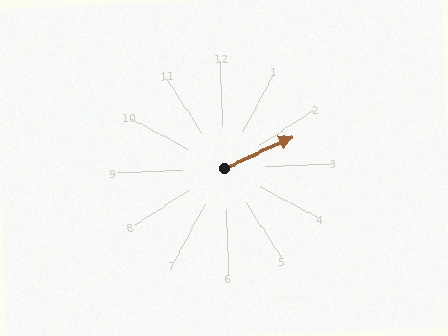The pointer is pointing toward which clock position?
Roughly 2 o'clock.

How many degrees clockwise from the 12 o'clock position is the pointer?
Approximately 68 degrees.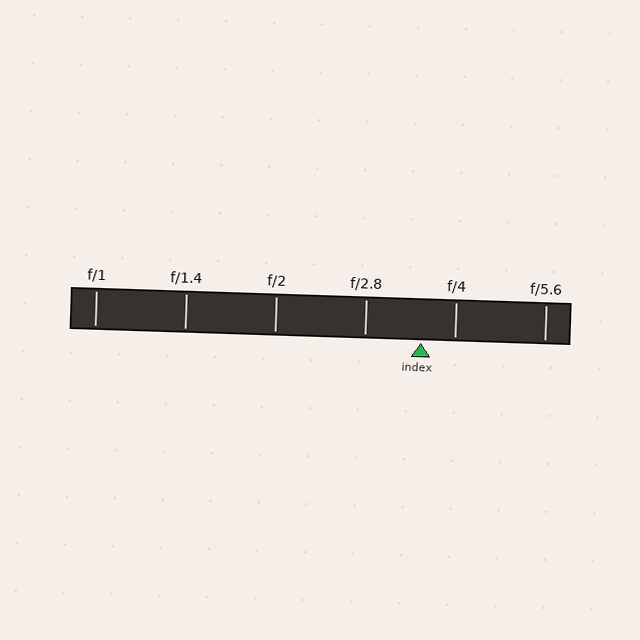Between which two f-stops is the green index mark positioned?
The index mark is between f/2.8 and f/4.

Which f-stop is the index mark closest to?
The index mark is closest to f/4.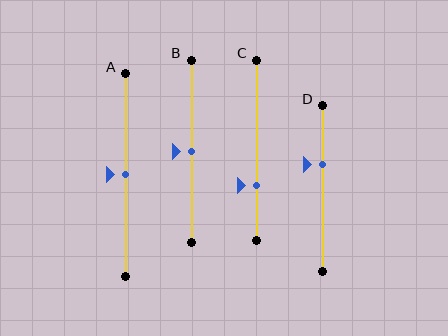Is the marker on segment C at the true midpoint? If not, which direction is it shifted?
No, the marker on segment C is shifted downward by about 19% of the segment length.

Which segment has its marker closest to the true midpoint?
Segment A has its marker closest to the true midpoint.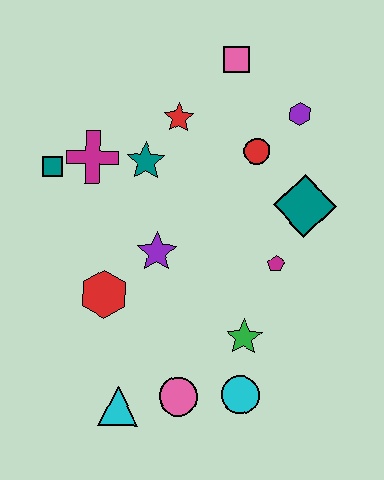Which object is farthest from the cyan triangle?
The pink square is farthest from the cyan triangle.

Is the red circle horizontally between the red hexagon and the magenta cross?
No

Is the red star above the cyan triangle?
Yes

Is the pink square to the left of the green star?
Yes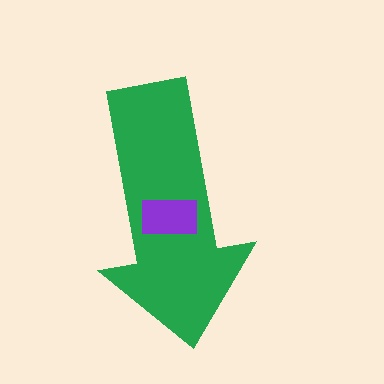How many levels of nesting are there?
2.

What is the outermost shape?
The green arrow.